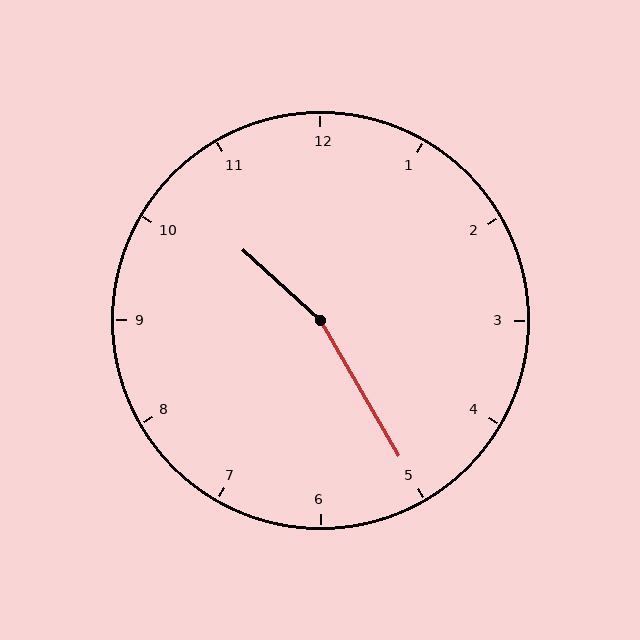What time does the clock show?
10:25.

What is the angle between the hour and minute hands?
Approximately 162 degrees.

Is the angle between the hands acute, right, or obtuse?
It is obtuse.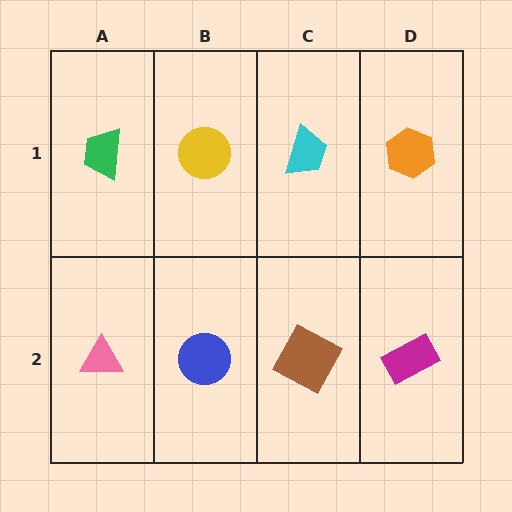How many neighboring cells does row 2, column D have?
2.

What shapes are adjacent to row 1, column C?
A brown square (row 2, column C), a yellow circle (row 1, column B), an orange hexagon (row 1, column D).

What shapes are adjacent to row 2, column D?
An orange hexagon (row 1, column D), a brown square (row 2, column C).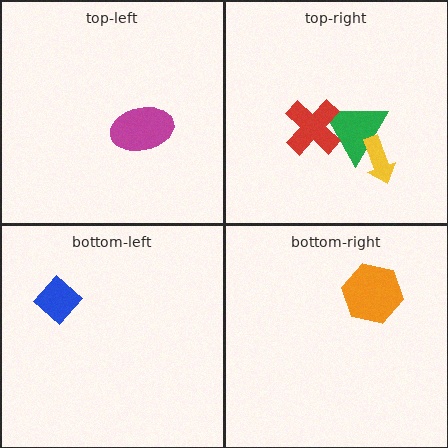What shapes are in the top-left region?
The magenta ellipse.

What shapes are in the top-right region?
The green triangle, the red cross, the yellow arrow.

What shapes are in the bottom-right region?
The orange hexagon.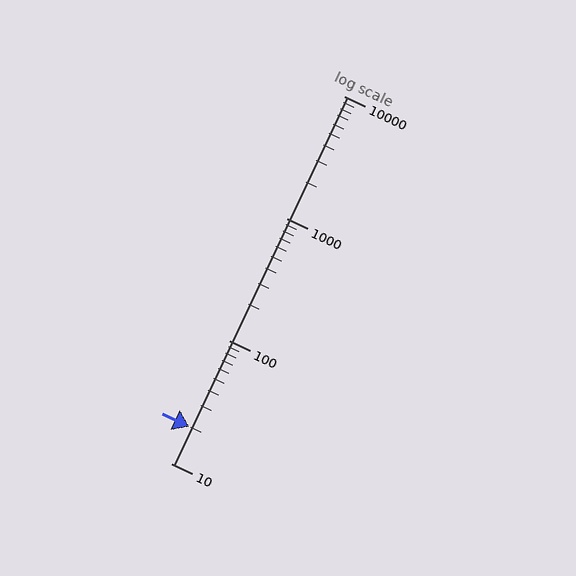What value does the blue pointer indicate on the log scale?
The pointer indicates approximately 20.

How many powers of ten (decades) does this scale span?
The scale spans 3 decades, from 10 to 10000.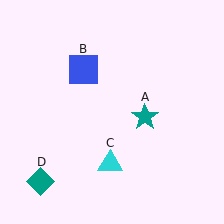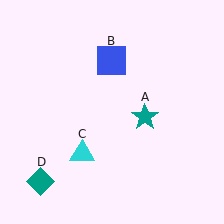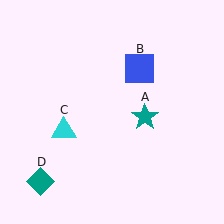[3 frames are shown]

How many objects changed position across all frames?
2 objects changed position: blue square (object B), cyan triangle (object C).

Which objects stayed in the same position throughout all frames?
Teal star (object A) and teal diamond (object D) remained stationary.